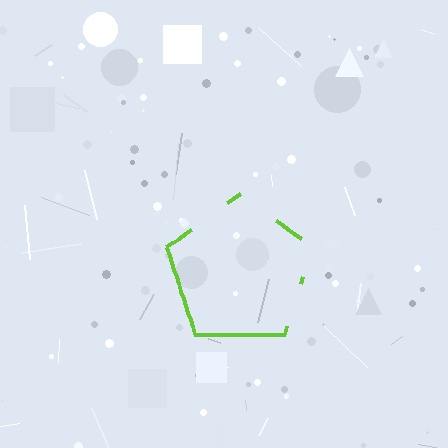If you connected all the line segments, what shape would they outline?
They would outline a pentagon.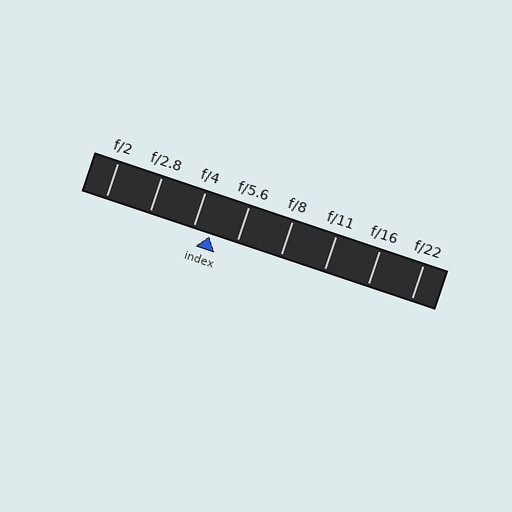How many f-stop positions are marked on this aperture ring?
There are 8 f-stop positions marked.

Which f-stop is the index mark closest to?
The index mark is closest to f/4.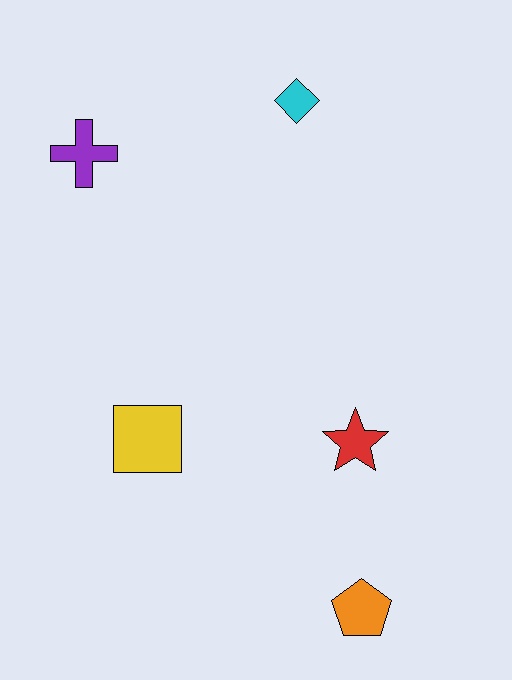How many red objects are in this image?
There is 1 red object.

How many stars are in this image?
There is 1 star.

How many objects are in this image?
There are 5 objects.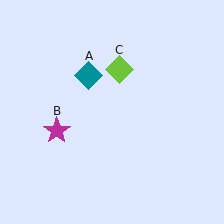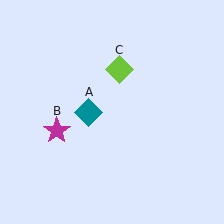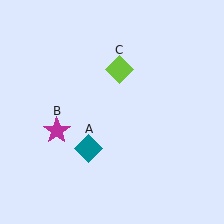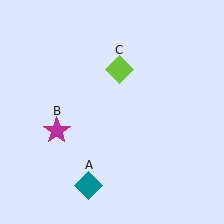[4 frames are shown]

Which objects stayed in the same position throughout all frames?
Magenta star (object B) and lime diamond (object C) remained stationary.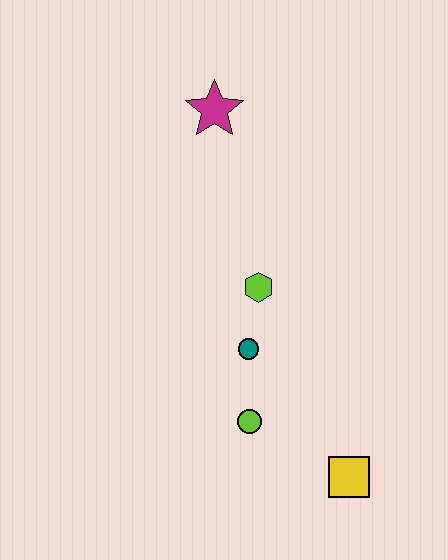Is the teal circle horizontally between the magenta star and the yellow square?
Yes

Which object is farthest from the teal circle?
The magenta star is farthest from the teal circle.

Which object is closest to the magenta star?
The lime hexagon is closest to the magenta star.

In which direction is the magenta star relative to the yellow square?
The magenta star is above the yellow square.